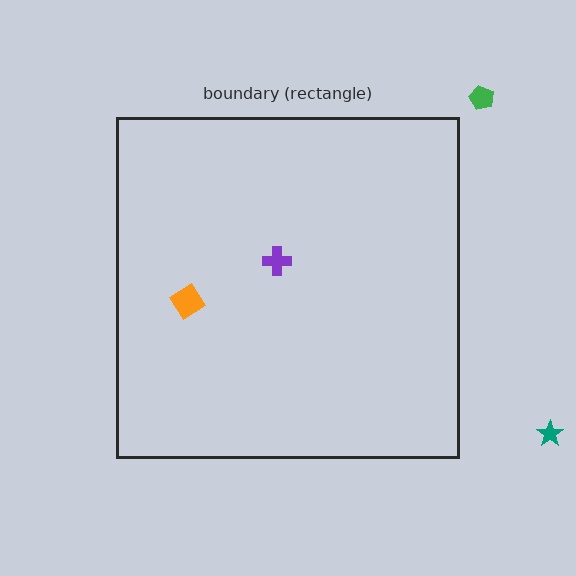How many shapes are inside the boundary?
2 inside, 2 outside.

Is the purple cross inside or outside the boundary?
Inside.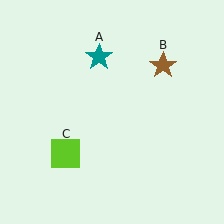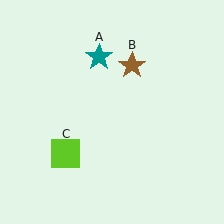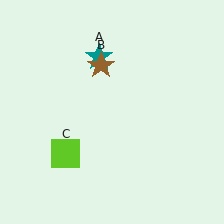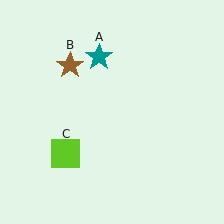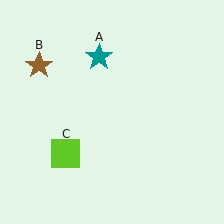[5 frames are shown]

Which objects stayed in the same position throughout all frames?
Teal star (object A) and lime square (object C) remained stationary.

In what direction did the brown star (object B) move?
The brown star (object B) moved left.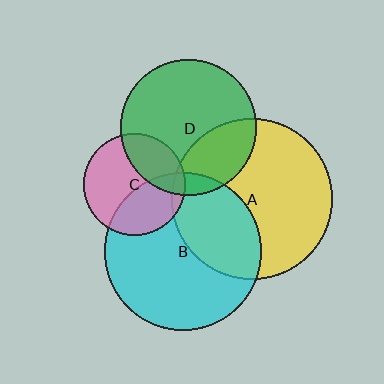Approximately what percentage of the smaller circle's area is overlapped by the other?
Approximately 30%.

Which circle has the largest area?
Circle A (yellow).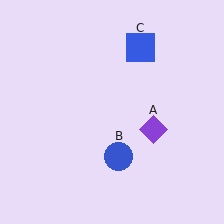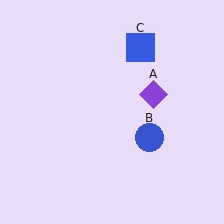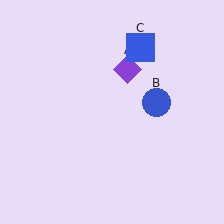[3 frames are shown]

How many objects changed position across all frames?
2 objects changed position: purple diamond (object A), blue circle (object B).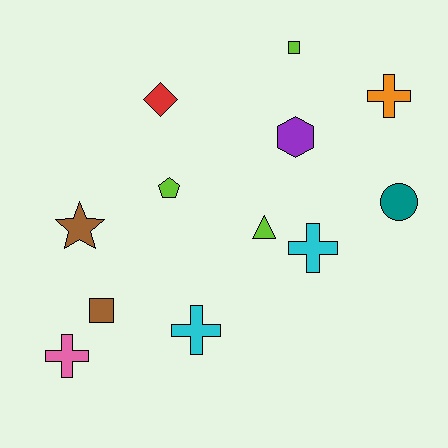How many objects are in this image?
There are 12 objects.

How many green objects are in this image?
There are no green objects.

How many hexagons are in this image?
There is 1 hexagon.